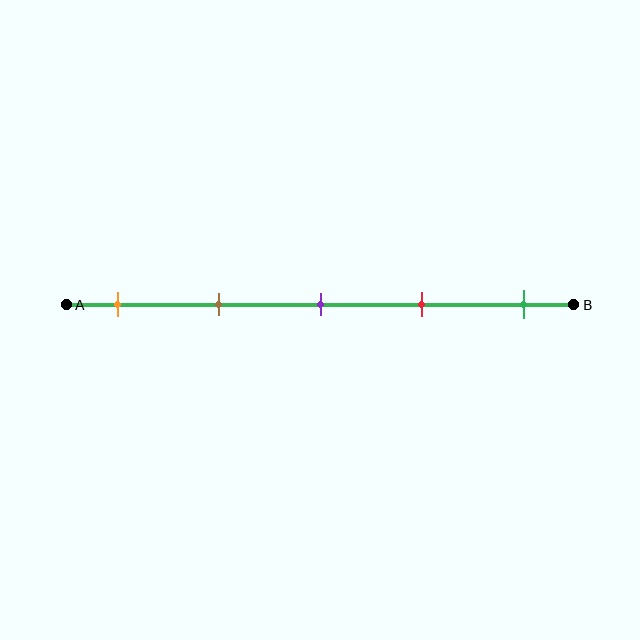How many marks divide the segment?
There are 5 marks dividing the segment.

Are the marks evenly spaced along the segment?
Yes, the marks are approximately evenly spaced.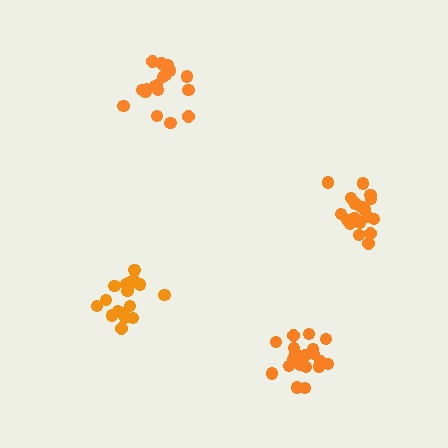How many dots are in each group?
Group 1: 18 dots, Group 2: 18 dots, Group 3: 21 dots, Group 4: 21 dots (78 total).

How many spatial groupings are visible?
There are 4 spatial groupings.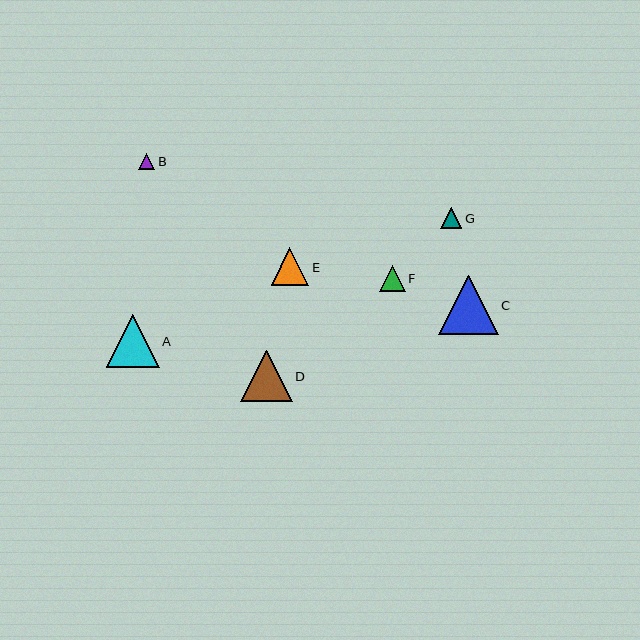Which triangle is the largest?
Triangle C is the largest with a size of approximately 60 pixels.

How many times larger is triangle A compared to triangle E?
Triangle A is approximately 1.4 times the size of triangle E.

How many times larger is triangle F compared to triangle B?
Triangle F is approximately 1.5 times the size of triangle B.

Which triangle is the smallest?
Triangle B is the smallest with a size of approximately 17 pixels.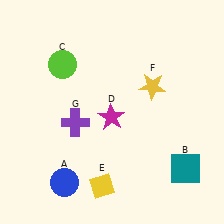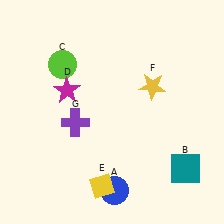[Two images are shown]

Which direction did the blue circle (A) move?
The blue circle (A) moved right.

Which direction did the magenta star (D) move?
The magenta star (D) moved left.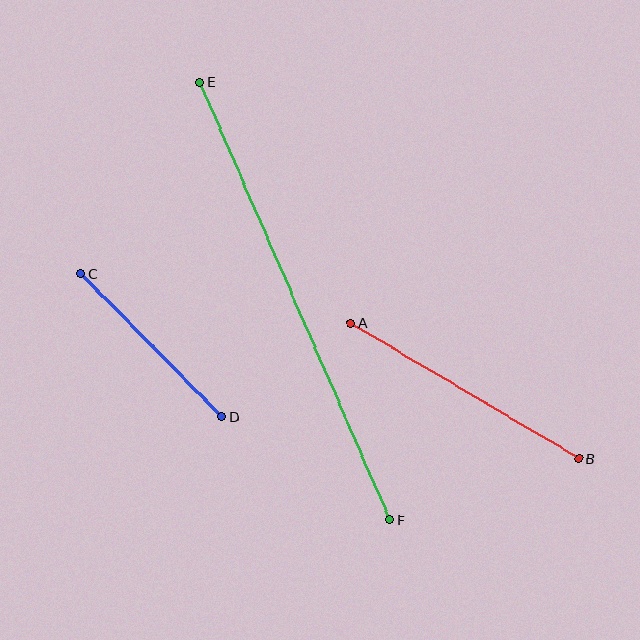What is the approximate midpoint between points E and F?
The midpoint is at approximately (295, 301) pixels.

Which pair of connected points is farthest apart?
Points E and F are farthest apart.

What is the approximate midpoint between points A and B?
The midpoint is at approximately (465, 391) pixels.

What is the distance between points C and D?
The distance is approximately 202 pixels.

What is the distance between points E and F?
The distance is approximately 477 pixels.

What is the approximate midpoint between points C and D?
The midpoint is at approximately (151, 345) pixels.